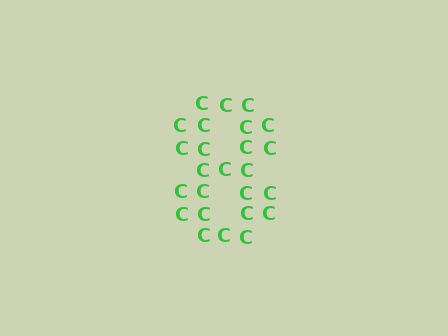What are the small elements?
The small elements are letter C's.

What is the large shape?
The large shape is the digit 8.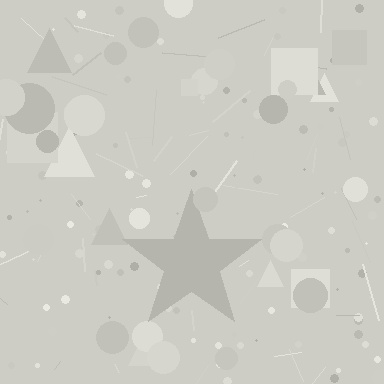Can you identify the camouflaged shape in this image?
The camouflaged shape is a star.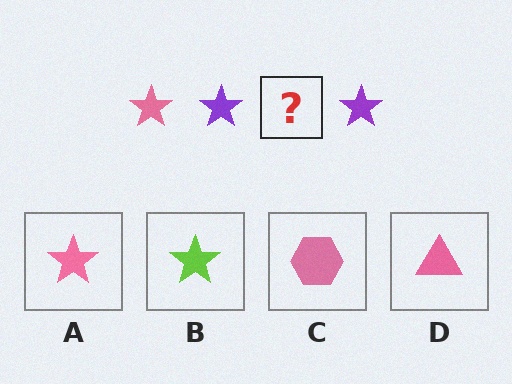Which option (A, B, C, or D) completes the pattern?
A.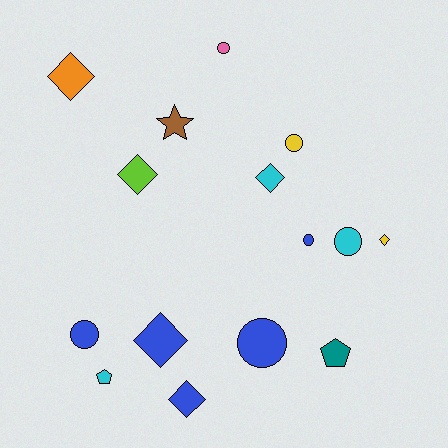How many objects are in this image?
There are 15 objects.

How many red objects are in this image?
There are no red objects.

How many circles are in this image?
There are 6 circles.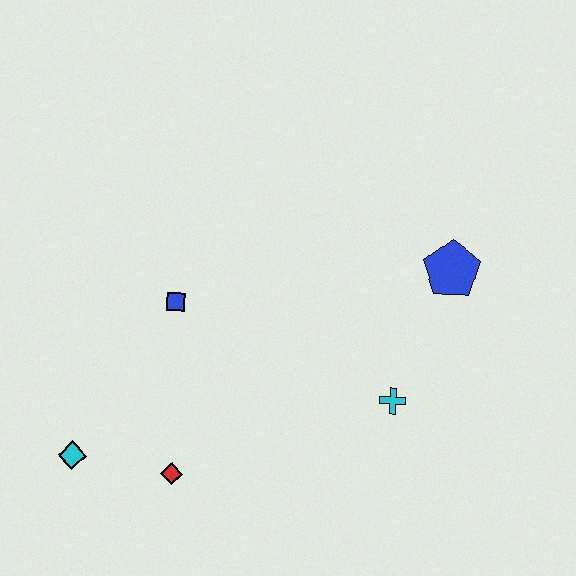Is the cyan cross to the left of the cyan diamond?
No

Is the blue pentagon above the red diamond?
Yes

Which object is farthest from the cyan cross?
The cyan diamond is farthest from the cyan cross.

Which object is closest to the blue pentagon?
The cyan cross is closest to the blue pentagon.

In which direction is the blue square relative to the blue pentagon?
The blue square is to the left of the blue pentagon.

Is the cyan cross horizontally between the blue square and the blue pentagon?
Yes